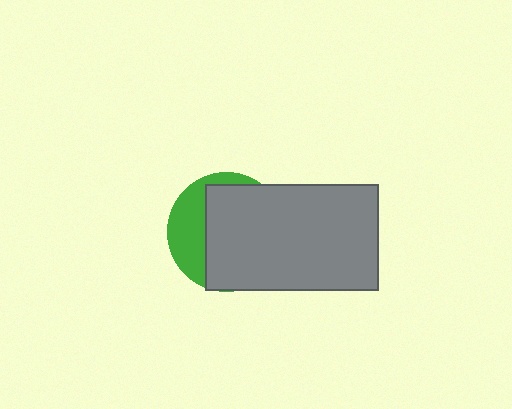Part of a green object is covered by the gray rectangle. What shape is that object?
It is a circle.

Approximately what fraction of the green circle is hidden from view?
Roughly 68% of the green circle is hidden behind the gray rectangle.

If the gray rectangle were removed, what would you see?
You would see the complete green circle.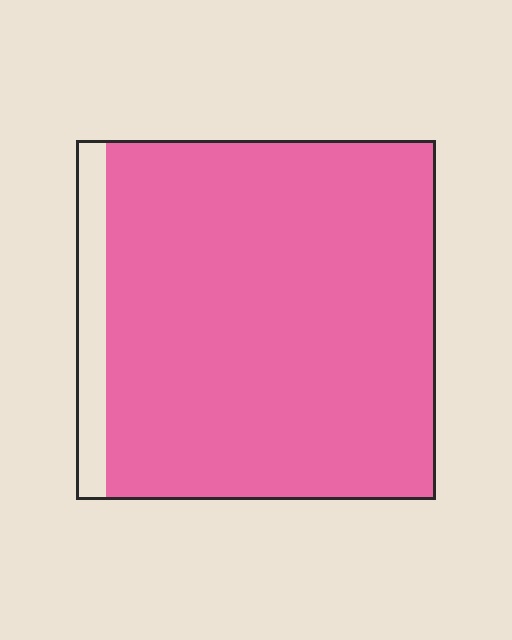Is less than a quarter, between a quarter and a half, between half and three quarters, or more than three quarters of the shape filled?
More than three quarters.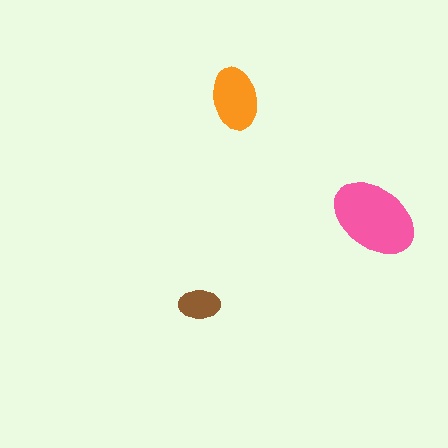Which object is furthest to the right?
The pink ellipse is rightmost.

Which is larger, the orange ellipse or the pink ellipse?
The pink one.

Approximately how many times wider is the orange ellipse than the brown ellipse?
About 1.5 times wider.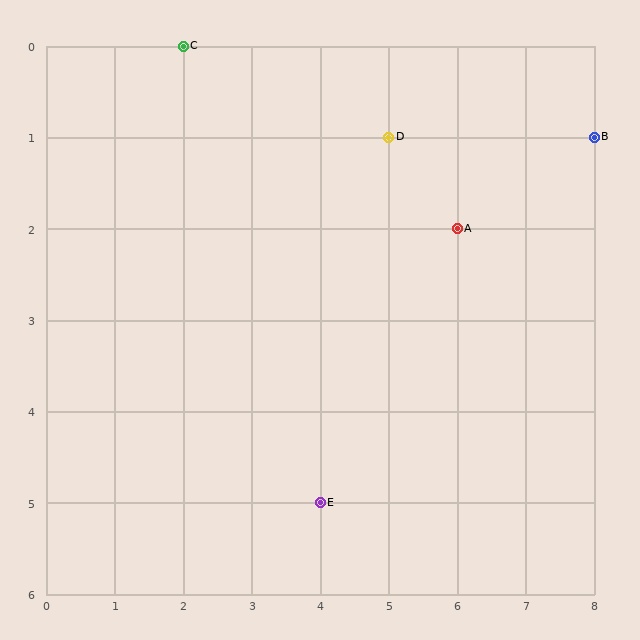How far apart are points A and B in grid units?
Points A and B are 2 columns and 1 row apart (about 2.2 grid units diagonally).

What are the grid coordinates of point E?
Point E is at grid coordinates (4, 5).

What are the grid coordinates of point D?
Point D is at grid coordinates (5, 1).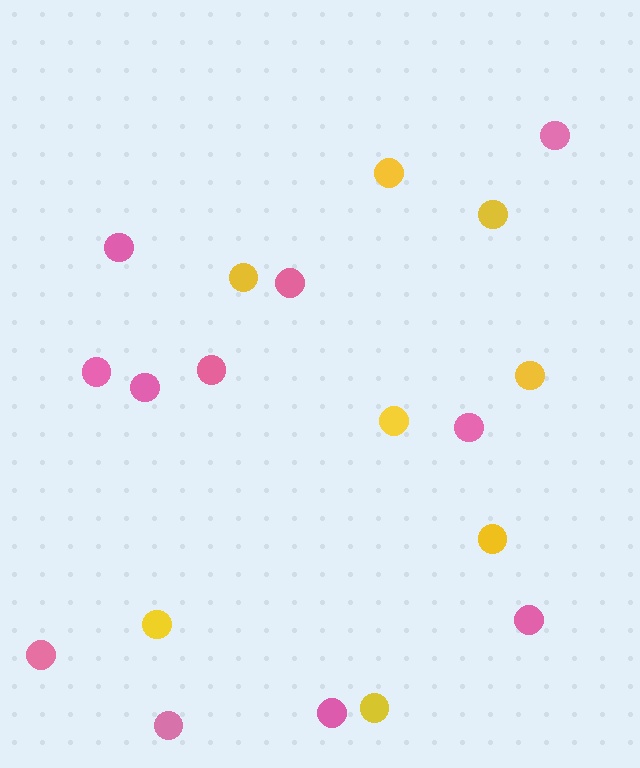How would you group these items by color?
There are 2 groups: one group of pink circles (11) and one group of yellow circles (8).